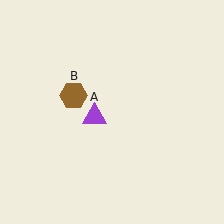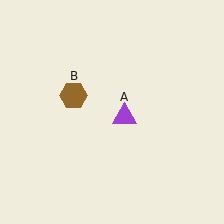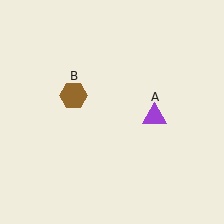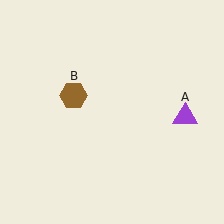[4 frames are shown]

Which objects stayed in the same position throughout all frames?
Brown hexagon (object B) remained stationary.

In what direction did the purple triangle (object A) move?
The purple triangle (object A) moved right.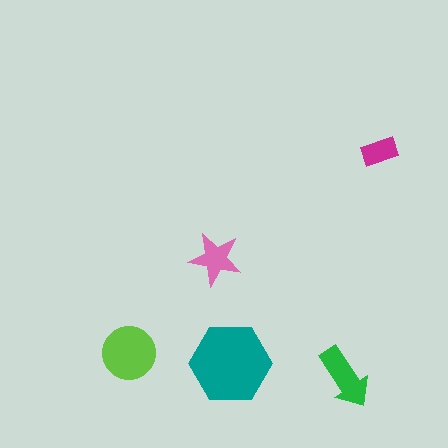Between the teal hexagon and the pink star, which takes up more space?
The teal hexagon.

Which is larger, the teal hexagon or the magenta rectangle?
The teal hexagon.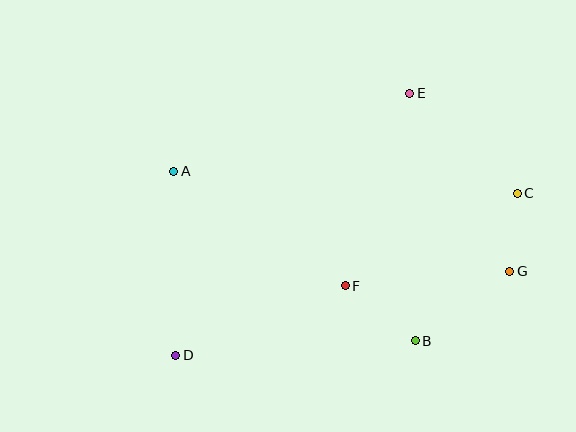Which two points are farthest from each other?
Points C and D are farthest from each other.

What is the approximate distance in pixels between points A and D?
The distance between A and D is approximately 184 pixels.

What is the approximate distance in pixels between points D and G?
The distance between D and G is approximately 344 pixels.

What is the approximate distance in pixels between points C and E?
The distance between C and E is approximately 147 pixels.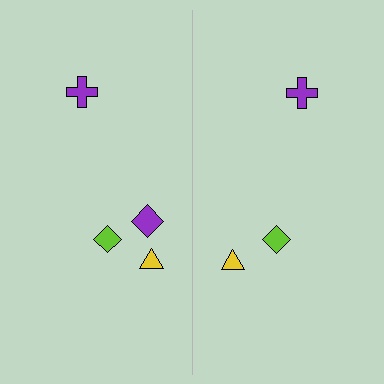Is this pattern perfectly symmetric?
No, the pattern is not perfectly symmetric. A purple diamond is missing from the right side.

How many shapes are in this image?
There are 7 shapes in this image.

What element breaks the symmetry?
A purple diamond is missing from the right side.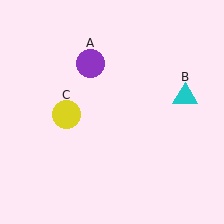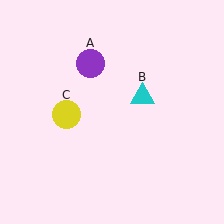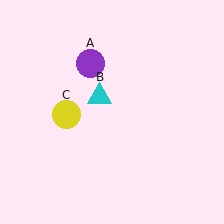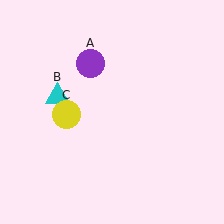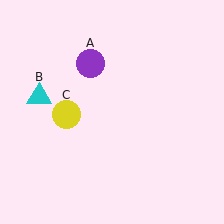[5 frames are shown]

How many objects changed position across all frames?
1 object changed position: cyan triangle (object B).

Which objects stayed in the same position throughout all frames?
Purple circle (object A) and yellow circle (object C) remained stationary.